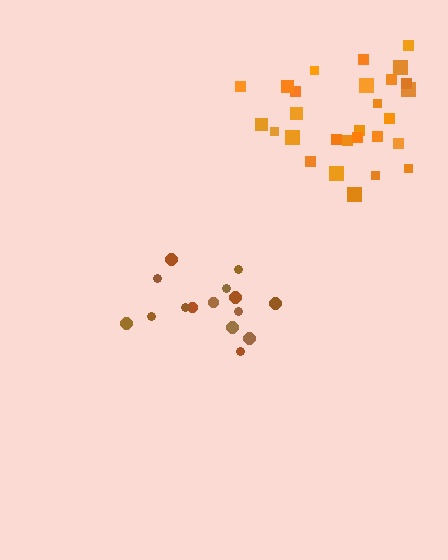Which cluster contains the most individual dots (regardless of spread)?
Orange (28).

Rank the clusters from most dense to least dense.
brown, orange.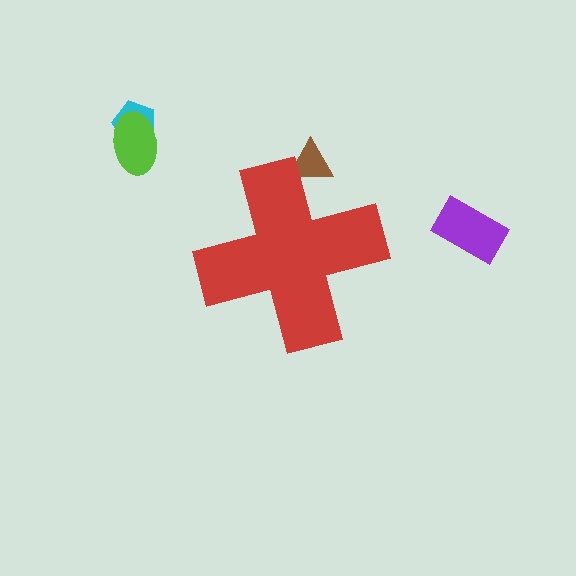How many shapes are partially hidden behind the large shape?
1 shape is partially hidden.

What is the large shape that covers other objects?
A red cross.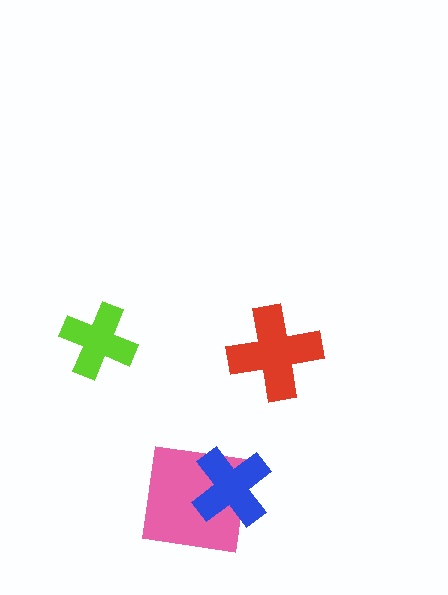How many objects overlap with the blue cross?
1 object overlaps with the blue cross.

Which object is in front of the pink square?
The blue cross is in front of the pink square.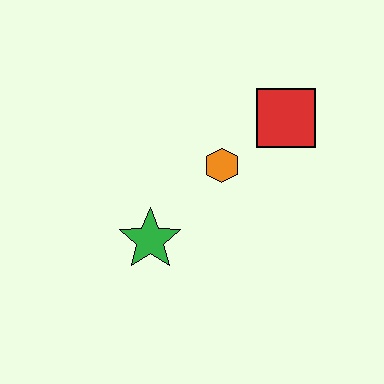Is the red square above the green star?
Yes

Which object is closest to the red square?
The orange hexagon is closest to the red square.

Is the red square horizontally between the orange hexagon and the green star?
No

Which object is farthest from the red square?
The green star is farthest from the red square.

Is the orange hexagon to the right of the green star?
Yes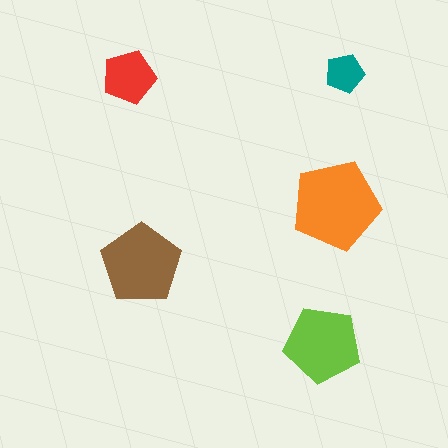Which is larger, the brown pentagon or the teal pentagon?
The brown one.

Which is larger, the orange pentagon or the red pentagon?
The orange one.